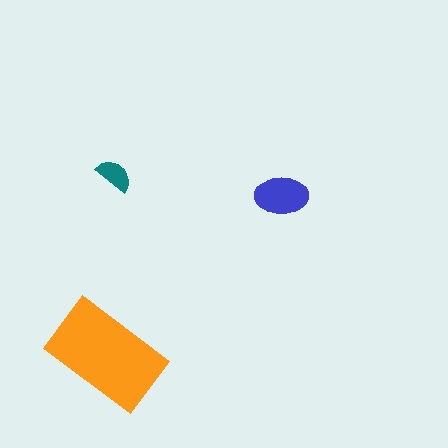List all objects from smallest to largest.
The teal semicircle, the blue ellipse, the orange rectangle.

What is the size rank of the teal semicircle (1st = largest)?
3rd.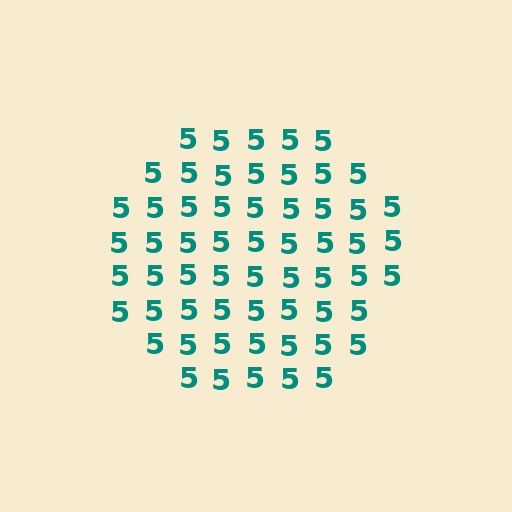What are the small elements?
The small elements are digit 5's.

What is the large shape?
The large shape is a hexagon.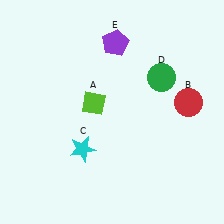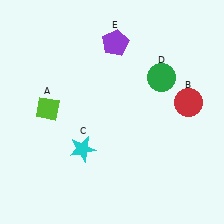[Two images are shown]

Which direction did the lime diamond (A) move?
The lime diamond (A) moved left.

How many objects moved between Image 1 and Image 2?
1 object moved between the two images.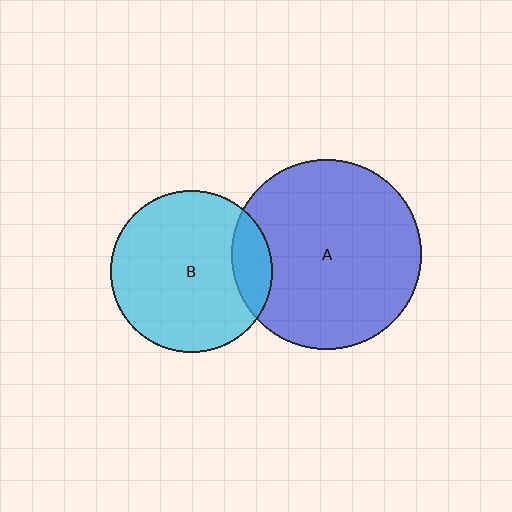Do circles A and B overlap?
Yes.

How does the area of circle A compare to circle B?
Approximately 1.4 times.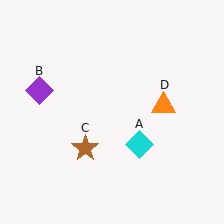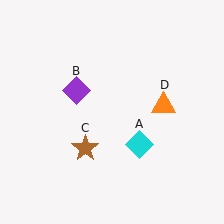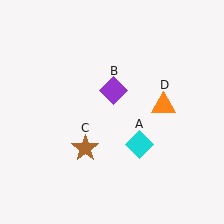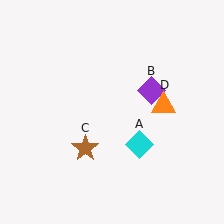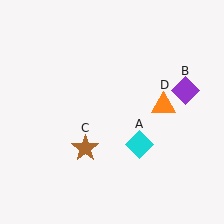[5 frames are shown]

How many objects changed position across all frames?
1 object changed position: purple diamond (object B).